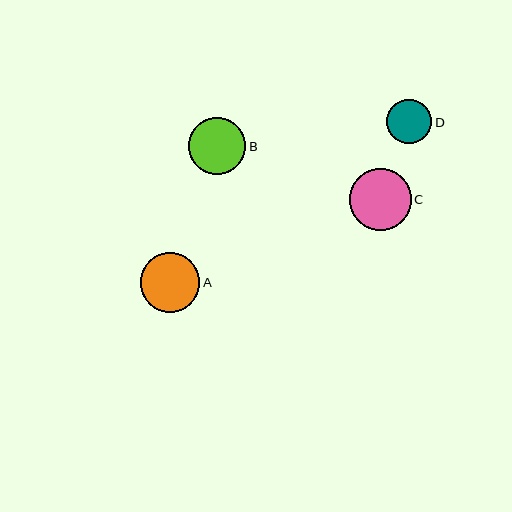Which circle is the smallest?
Circle D is the smallest with a size of approximately 45 pixels.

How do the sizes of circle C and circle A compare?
Circle C and circle A are approximately the same size.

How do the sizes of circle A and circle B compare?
Circle A and circle B are approximately the same size.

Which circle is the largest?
Circle C is the largest with a size of approximately 62 pixels.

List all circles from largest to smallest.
From largest to smallest: C, A, B, D.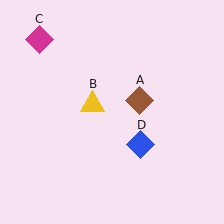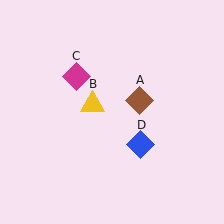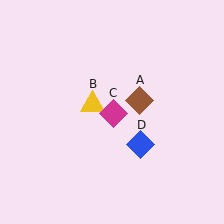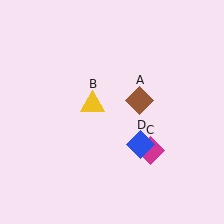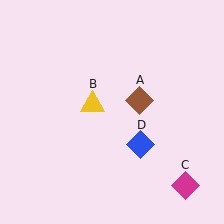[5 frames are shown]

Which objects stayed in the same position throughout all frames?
Brown diamond (object A) and yellow triangle (object B) and blue diamond (object D) remained stationary.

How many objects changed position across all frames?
1 object changed position: magenta diamond (object C).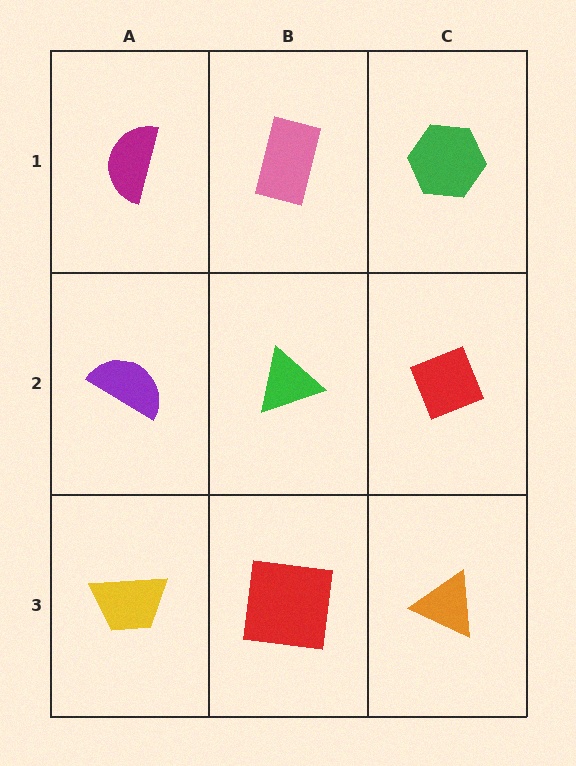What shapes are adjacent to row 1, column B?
A green triangle (row 2, column B), a magenta semicircle (row 1, column A), a green hexagon (row 1, column C).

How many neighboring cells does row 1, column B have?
3.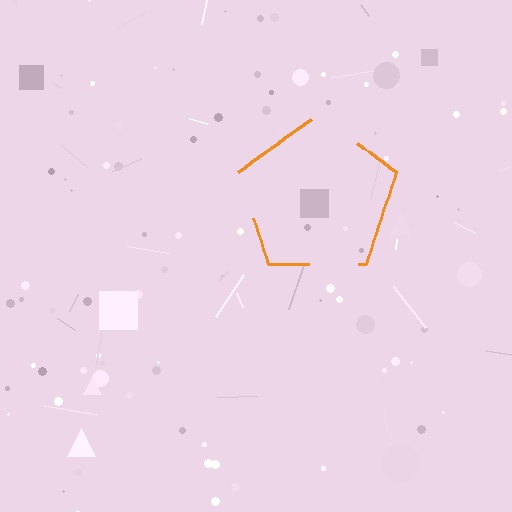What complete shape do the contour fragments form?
The contour fragments form a pentagon.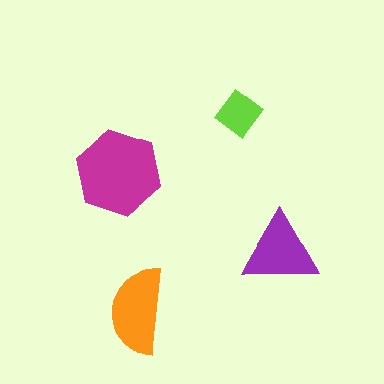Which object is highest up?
The lime diamond is topmost.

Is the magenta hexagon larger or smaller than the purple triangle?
Larger.